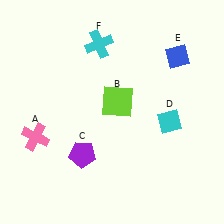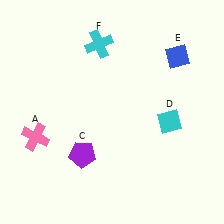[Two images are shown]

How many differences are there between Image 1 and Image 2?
There is 1 difference between the two images.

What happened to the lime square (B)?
The lime square (B) was removed in Image 2. It was in the top-right area of Image 1.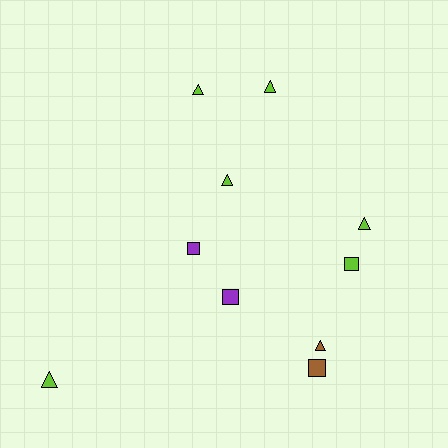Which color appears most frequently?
Lime, with 6 objects.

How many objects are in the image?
There are 10 objects.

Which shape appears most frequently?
Triangle, with 6 objects.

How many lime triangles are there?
There are 5 lime triangles.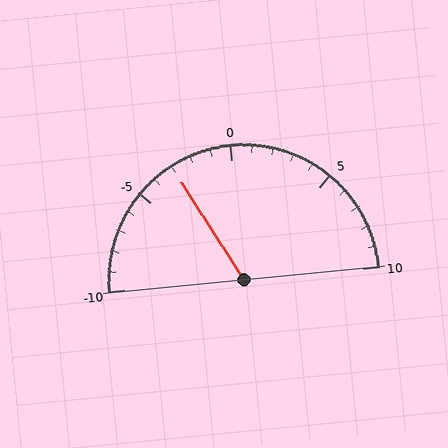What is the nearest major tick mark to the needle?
The nearest major tick mark is -5.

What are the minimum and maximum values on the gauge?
The gauge ranges from -10 to 10.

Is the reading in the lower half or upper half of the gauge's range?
The reading is in the lower half of the range (-10 to 10).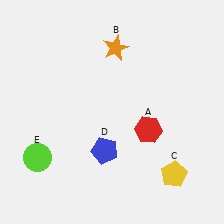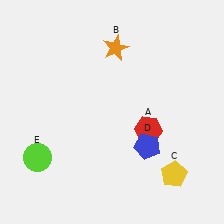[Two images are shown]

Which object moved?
The blue pentagon (D) moved right.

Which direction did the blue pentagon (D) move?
The blue pentagon (D) moved right.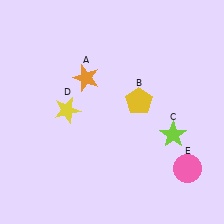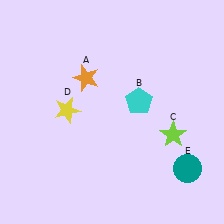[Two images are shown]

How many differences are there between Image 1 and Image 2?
There are 2 differences between the two images.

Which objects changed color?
B changed from yellow to cyan. E changed from pink to teal.